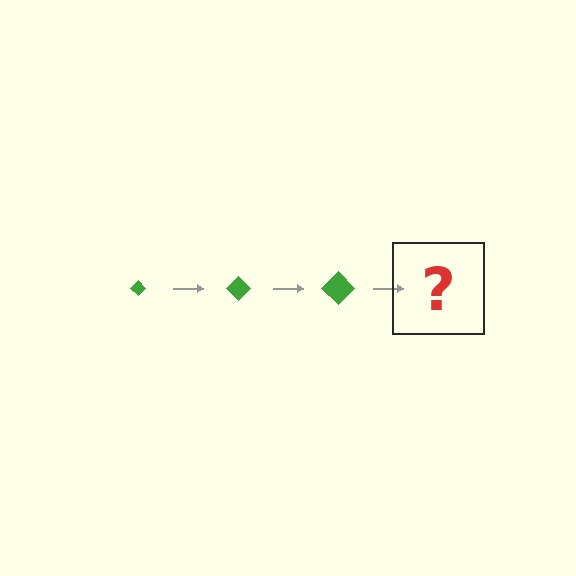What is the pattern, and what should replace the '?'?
The pattern is that the diamond gets progressively larger each step. The '?' should be a green diamond, larger than the previous one.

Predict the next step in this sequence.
The next step is a green diamond, larger than the previous one.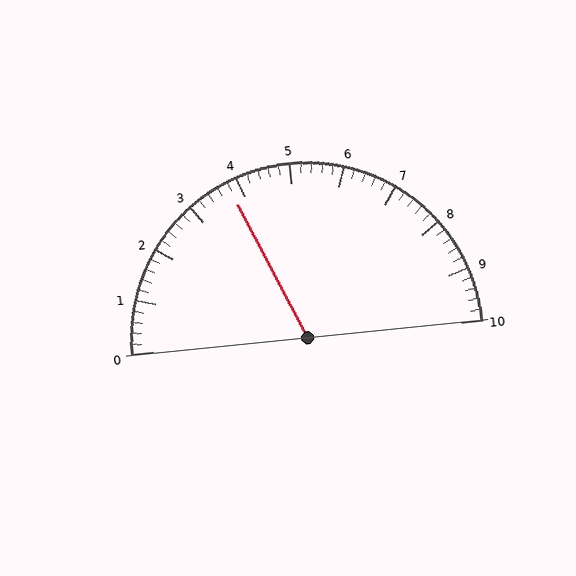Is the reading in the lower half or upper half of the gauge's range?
The reading is in the lower half of the range (0 to 10).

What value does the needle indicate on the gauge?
The needle indicates approximately 3.8.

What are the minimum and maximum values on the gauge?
The gauge ranges from 0 to 10.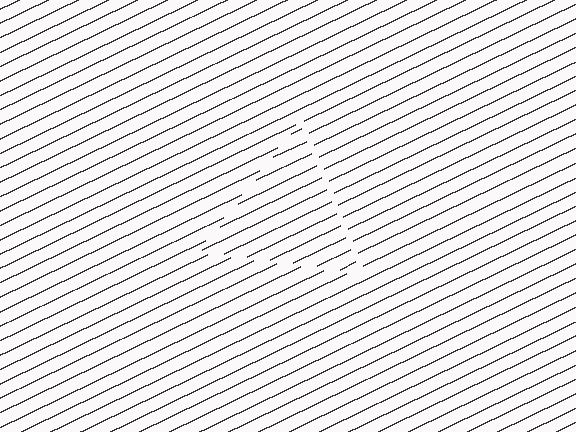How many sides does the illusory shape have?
3 sides — the line-ends trace a triangle.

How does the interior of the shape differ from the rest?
The interior of the shape contains the same grating, shifted by half a period — the contour is defined by the phase discontinuity where line-ends from the inner and outer gratings abut.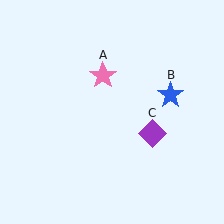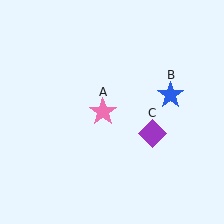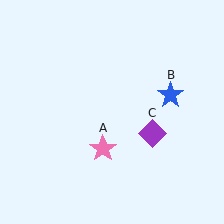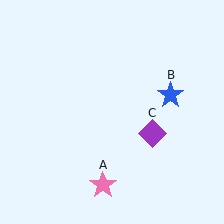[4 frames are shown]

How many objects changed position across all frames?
1 object changed position: pink star (object A).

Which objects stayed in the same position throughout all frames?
Blue star (object B) and purple diamond (object C) remained stationary.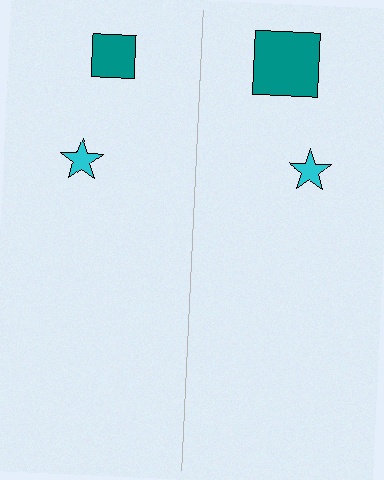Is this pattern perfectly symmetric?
No, the pattern is not perfectly symmetric. The teal square on the right side has a different size than its mirror counterpart.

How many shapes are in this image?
There are 4 shapes in this image.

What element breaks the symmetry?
The teal square on the right side has a different size than its mirror counterpart.